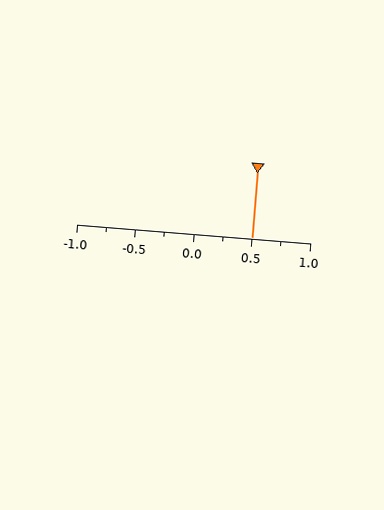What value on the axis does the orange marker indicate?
The marker indicates approximately 0.5.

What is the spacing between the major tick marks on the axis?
The major ticks are spaced 0.5 apart.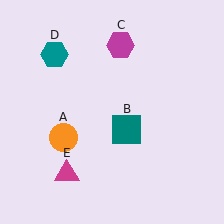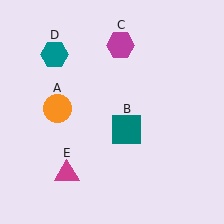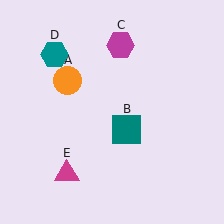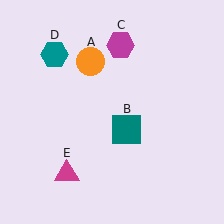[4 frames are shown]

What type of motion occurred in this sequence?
The orange circle (object A) rotated clockwise around the center of the scene.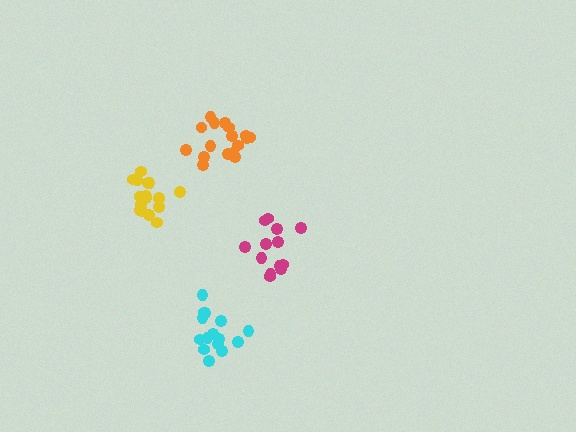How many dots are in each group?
Group 1: 17 dots, Group 2: 15 dots, Group 3: 17 dots, Group 4: 13 dots (62 total).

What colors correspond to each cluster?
The clusters are colored: orange, cyan, yellow, magenta.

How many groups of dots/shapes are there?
There are 4 groups.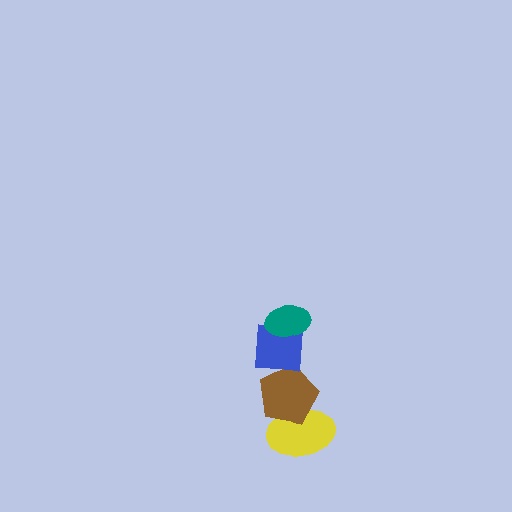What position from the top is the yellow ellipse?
The yellow ellipse is 4th from the top.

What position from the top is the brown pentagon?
The brown pentagon is 3rd from the top.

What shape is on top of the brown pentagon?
The blue square is on top of the brown pentagon.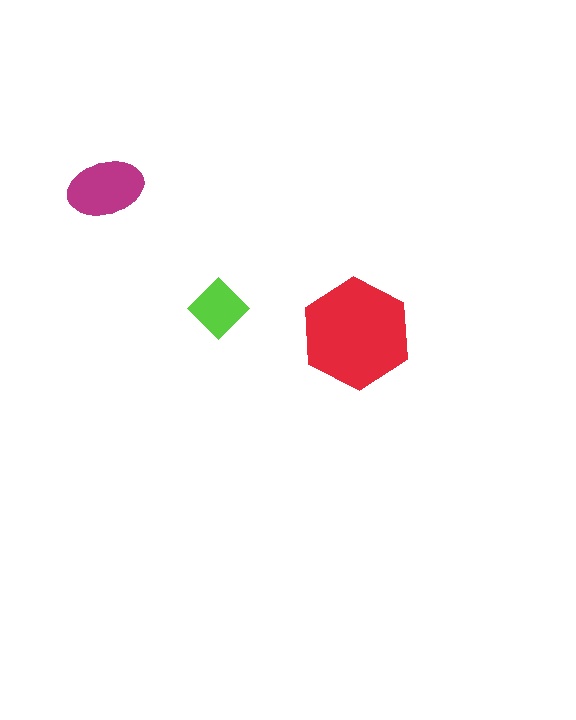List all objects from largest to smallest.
The red hexagon, the magenta ellipse, the lime diamond.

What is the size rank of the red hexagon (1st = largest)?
1st.